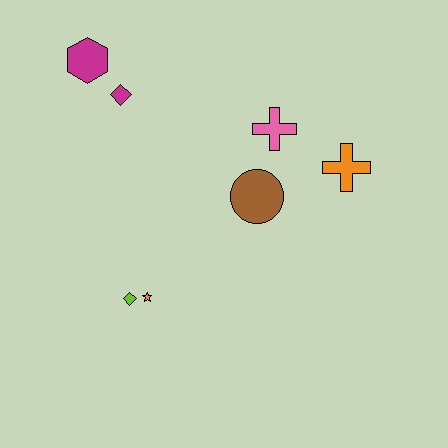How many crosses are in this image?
There are 2 crosses.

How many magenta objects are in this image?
There are 2 magenta objects.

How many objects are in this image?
There are 7 objects.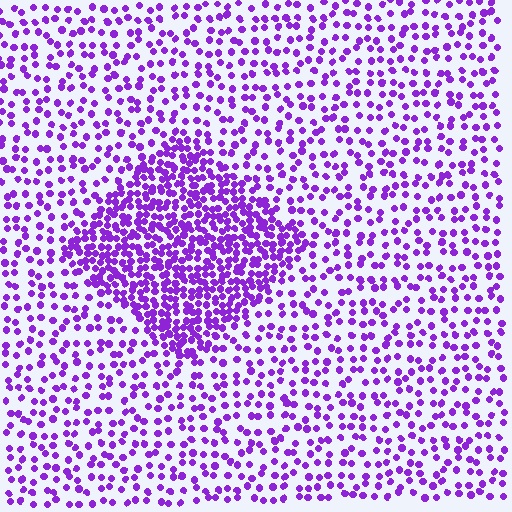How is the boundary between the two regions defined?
The boundary is defined by a change in element density (approximately 2.3x ratio). All elements are the same color, size, and shape.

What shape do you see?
I see a diamond.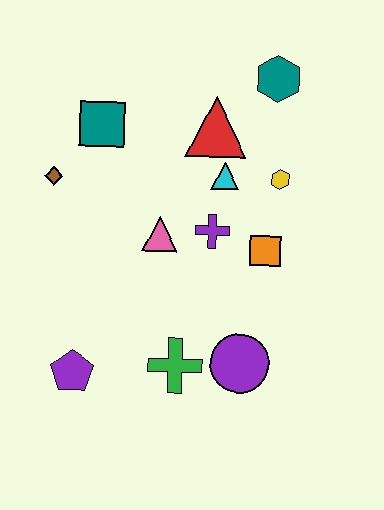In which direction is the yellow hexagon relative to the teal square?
The yellow hexagon is to the right of the teal square.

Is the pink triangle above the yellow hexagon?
No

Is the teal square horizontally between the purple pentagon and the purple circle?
Yes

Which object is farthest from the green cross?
The teal hexagon is farthest from the green cross.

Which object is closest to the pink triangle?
The purple cross is closest to the pink triangle.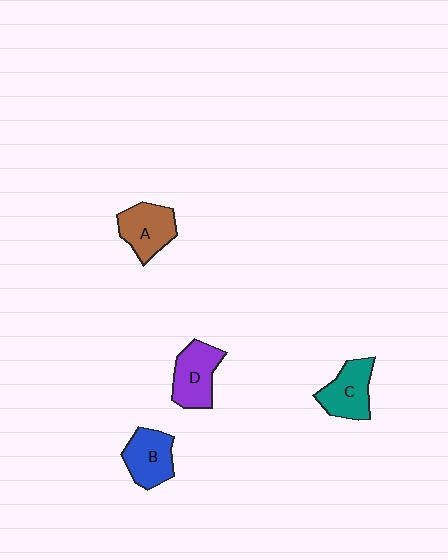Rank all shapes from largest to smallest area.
From largest to smallest: D (purple), A (brown), C (teal), B (blue).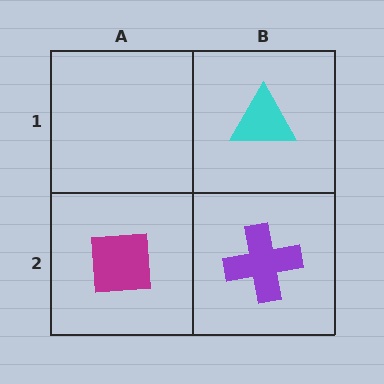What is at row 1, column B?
A cyan triangle.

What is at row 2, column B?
A purple cross.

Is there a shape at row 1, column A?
No, that cell is empty.